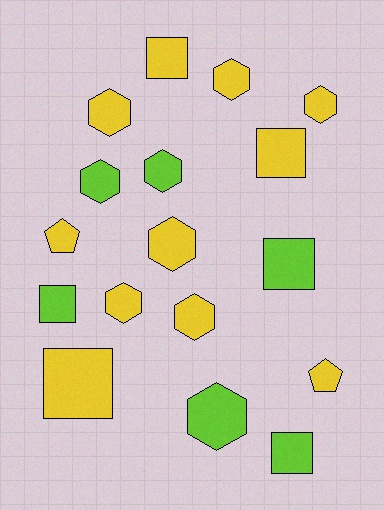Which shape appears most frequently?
Hexagon, with 9 objects.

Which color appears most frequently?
Yellow, with 11 objects.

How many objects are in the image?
There are 17 objects.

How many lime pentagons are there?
There are no lime pentagons.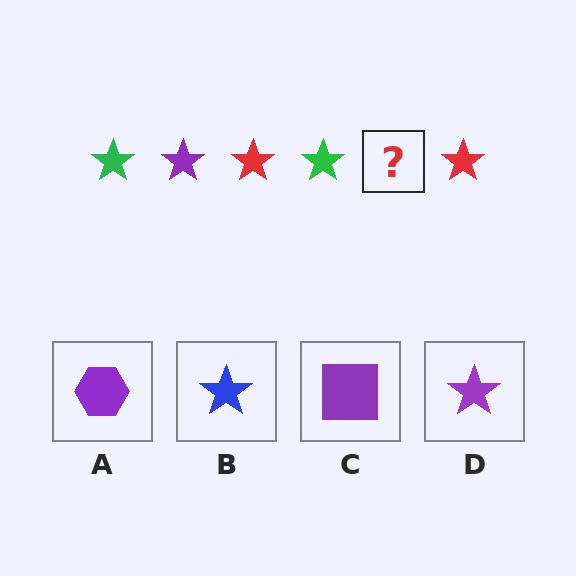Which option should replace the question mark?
Option D.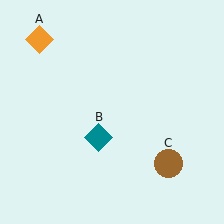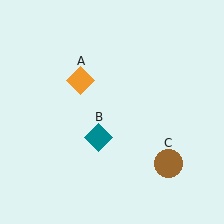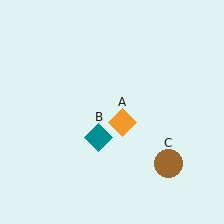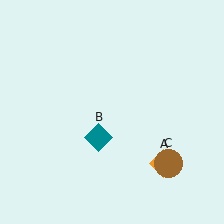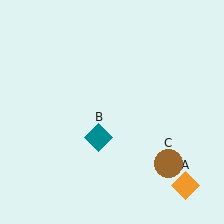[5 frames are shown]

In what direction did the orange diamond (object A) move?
The orange diamond (object A) moved down and to the right.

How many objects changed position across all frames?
1 object changed position: orange diamond (object A).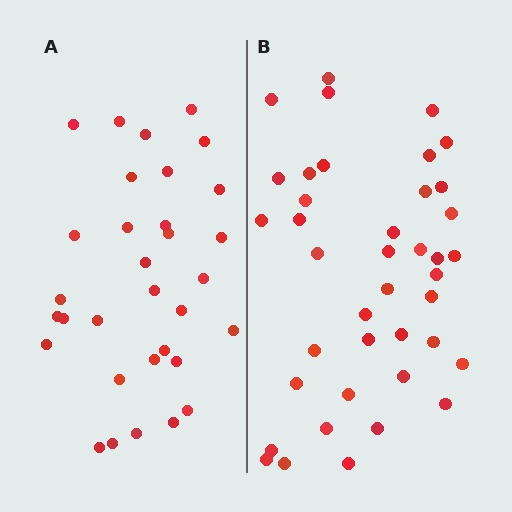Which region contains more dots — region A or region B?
Region B (the right region) has more dots.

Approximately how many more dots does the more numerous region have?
Region B has roughly 8 or so more dots than region A.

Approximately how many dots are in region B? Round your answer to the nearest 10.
About 40 dots.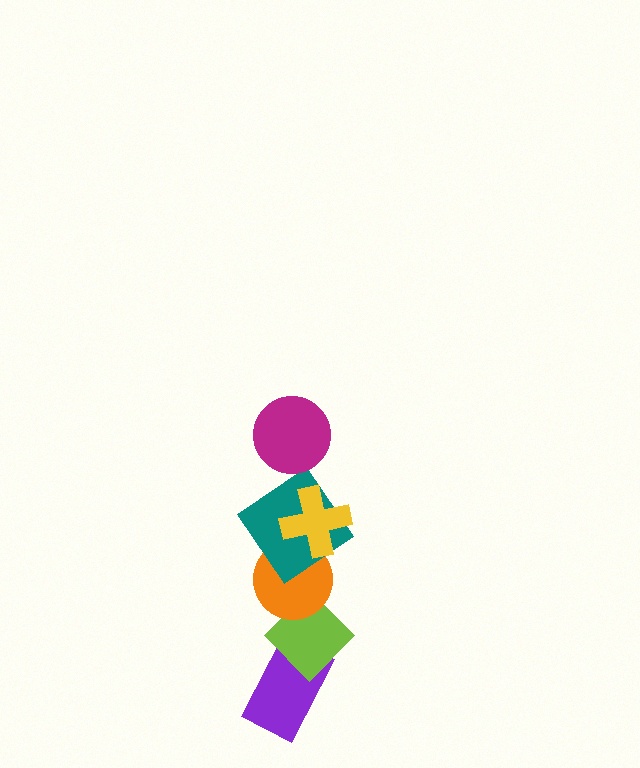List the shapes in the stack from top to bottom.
From top to bottom: the magenta circle, the yellow cross, the teal diamond, the orange circle, the lime diamond, the purple rectangle.